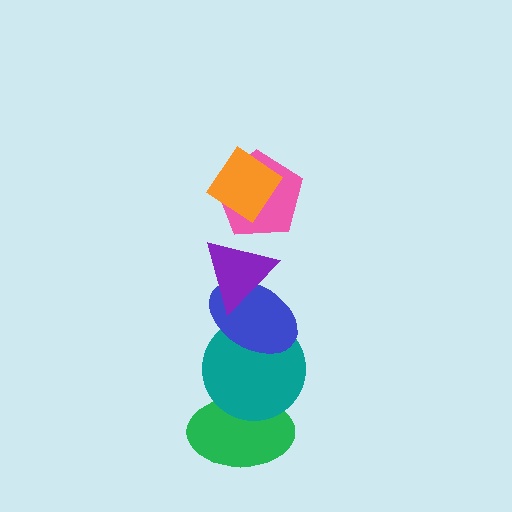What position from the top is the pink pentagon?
The pink pentagon is 2nd from the top.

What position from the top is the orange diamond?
The orange diamond is 1st from the top.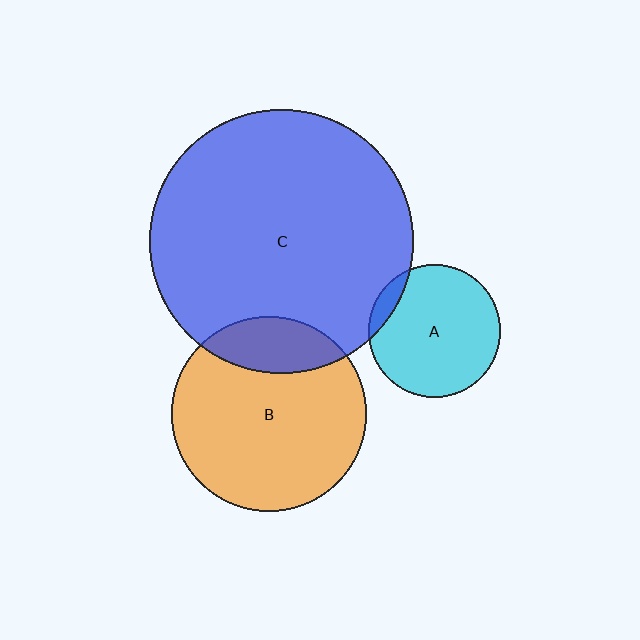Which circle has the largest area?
Circle C (blue).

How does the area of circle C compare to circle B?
Approximately 1.8 times.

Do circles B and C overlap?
Yes.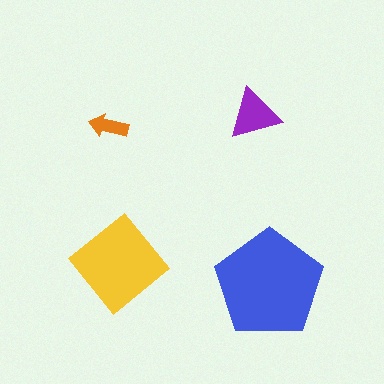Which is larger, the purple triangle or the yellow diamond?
The yellow diamond.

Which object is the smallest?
The orange arrow.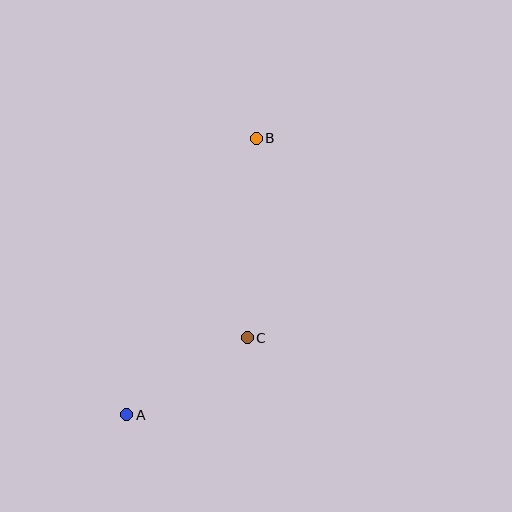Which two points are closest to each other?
Points A and C are closest to each other.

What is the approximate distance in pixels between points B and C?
The distance between B and C is approximately 200 pixels.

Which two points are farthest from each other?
Points A and B are farthest from each other.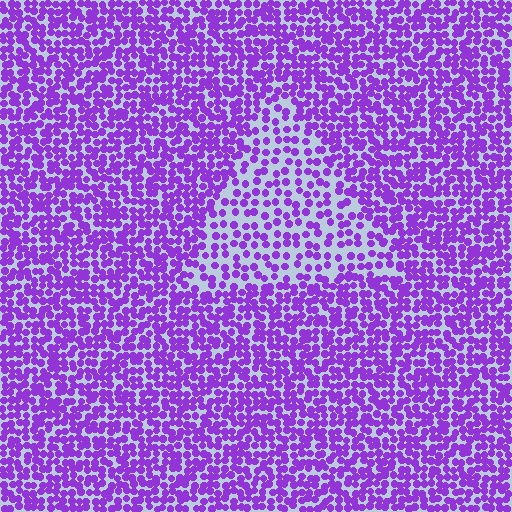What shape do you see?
I see a triangle.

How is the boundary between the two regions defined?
The boundary is defined by a change in element density (approximately 1.9x ratio). All elements are the same color, size, and shape.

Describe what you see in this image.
The image contains small purple elements arranged at two different densities. A triangle-shaped region is visible where the elements are less densely packed than the surrounding area.